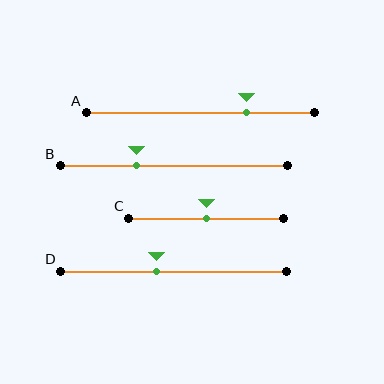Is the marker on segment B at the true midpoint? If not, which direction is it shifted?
No, the marker on segment B is shifted to the left by about 16% of the segment length.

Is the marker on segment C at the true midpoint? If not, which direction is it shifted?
Yes, the marker on segment C is at the true midpoint.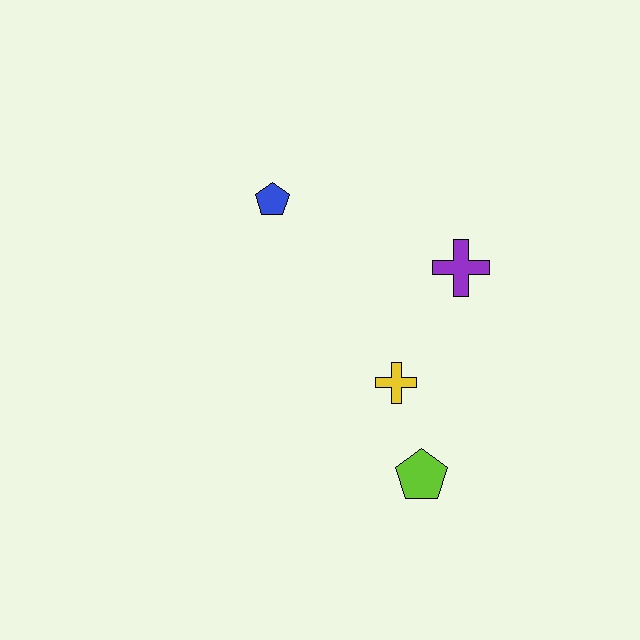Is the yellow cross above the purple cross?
No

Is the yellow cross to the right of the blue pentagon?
Yes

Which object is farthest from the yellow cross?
The blue pentagon is farthest from the yellow cross.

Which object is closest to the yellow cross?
The lime pentagon is closest to the yellow cross.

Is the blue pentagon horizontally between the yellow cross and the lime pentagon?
No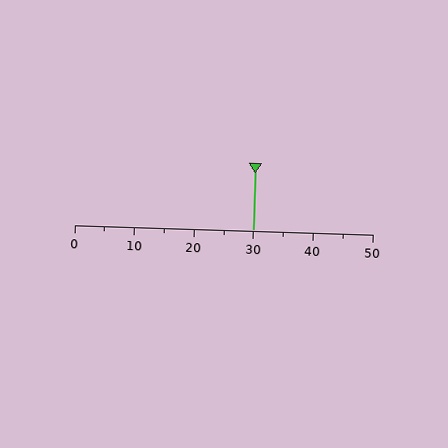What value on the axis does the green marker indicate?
The marker indicates approximately 30.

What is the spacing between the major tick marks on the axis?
The major ticks are spaced 10 apart.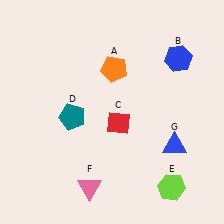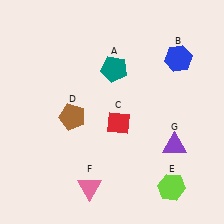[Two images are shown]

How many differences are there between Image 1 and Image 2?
There are 3 differences between the two images.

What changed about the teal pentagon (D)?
In Image 1, D is teal. In Image 2, it changed to brown.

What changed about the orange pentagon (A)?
In Image 1, A is orange. In Image 2, it changed to teal.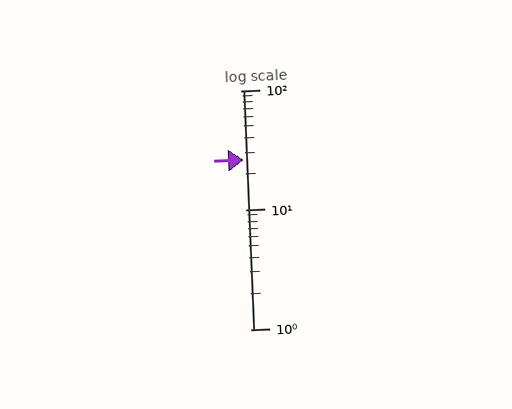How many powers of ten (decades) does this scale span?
The scale spans 2 decades, from 1 to 100.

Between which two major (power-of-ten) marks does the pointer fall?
The pointer is between 10 and 100.